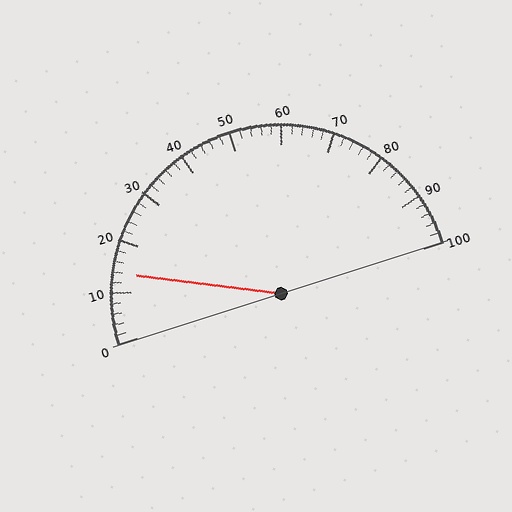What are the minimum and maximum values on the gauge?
The gauge ranges from 0 to 100.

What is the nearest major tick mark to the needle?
The nearest major tick mark is 10.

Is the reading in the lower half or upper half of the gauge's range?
The reading is in the lower half of the range (0 to 100).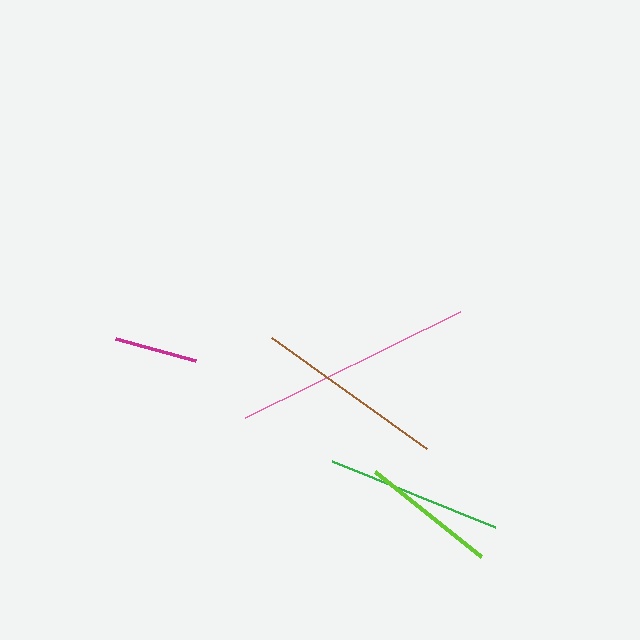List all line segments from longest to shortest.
From longest to shortest: pink, brown, green, lime, magenta.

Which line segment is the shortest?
The magenta line is the shortest at approximately 83 pixels.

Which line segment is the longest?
The pink line is the longest at approximately 239 pixels.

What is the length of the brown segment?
The brown segment is approximately 191 pixels long.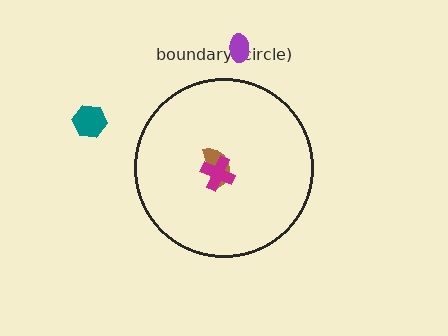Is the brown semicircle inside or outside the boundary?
Inside.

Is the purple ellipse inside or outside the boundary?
Outside.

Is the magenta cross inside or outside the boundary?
Inside.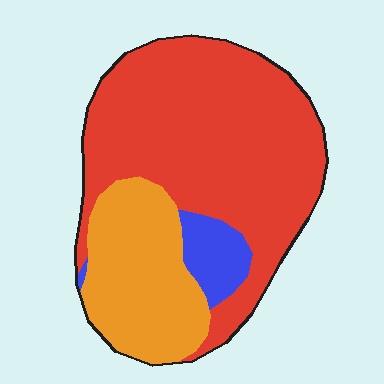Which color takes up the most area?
Red, at roughly 65%.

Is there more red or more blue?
Red.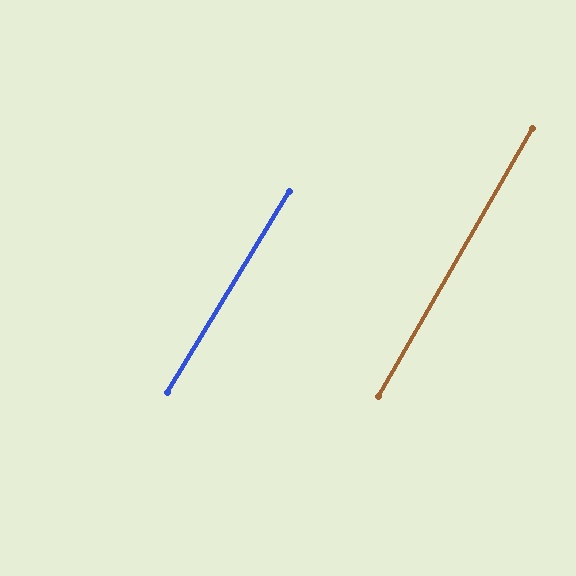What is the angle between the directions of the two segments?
Approximately 2 degrees.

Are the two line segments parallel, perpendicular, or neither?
Parallel — their directions differ by only 1.5°.